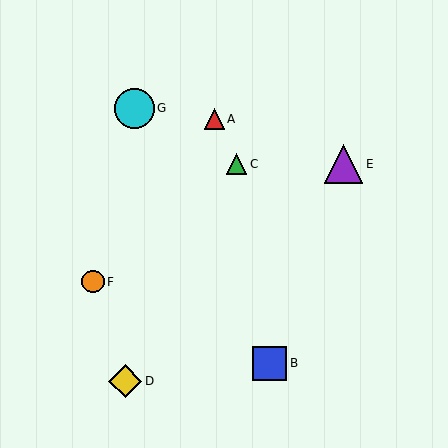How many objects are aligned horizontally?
2 objects (C, E) are aligned horizontally.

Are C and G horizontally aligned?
No, C is at y≈164 and G is at y≈108.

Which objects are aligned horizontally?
Objects C, E are aligned horizontally.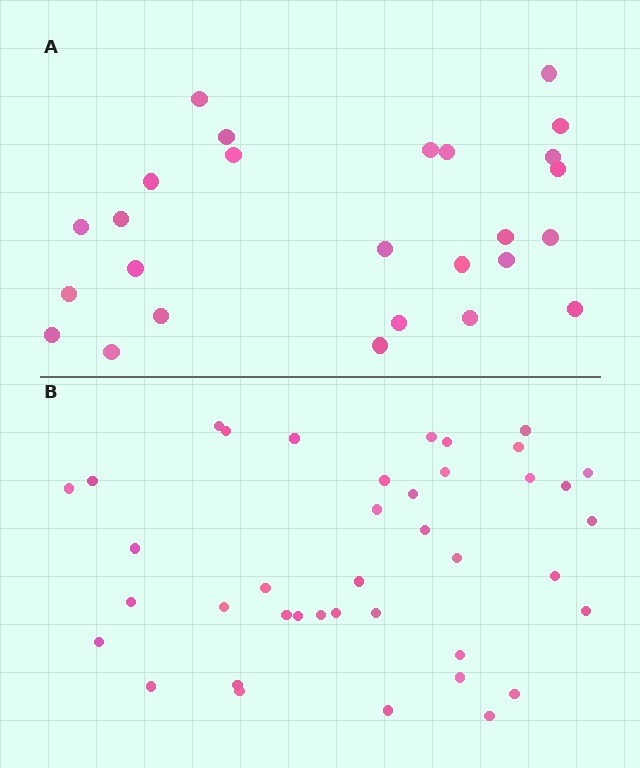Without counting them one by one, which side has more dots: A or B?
Region B (the bottom region) has more dots.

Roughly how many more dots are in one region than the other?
Region B has approximately 15 more dots than region A.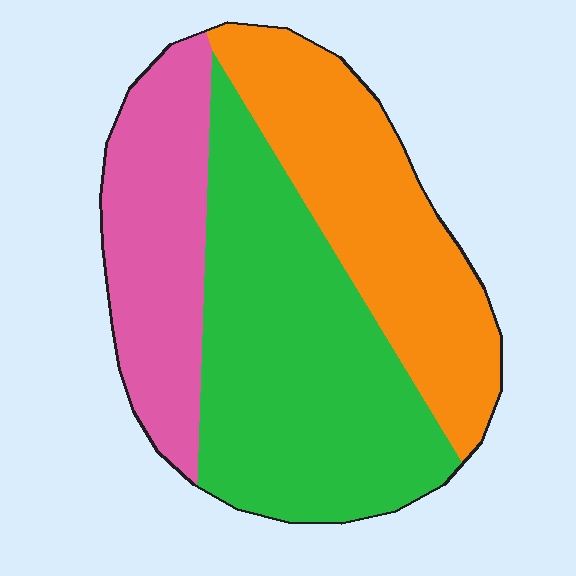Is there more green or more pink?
Green.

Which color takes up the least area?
Pink, at roughly 25%.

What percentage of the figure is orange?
Orange takes up about one third (1/3) of the figure.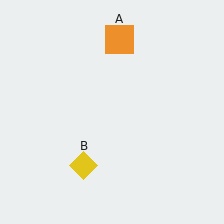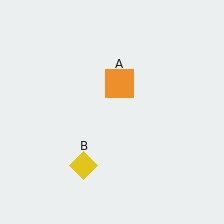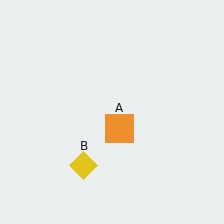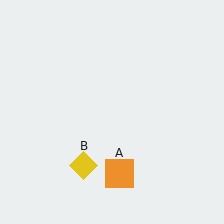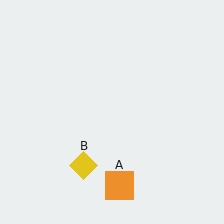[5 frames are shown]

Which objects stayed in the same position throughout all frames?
Yellow diamond (object B) remained stationary.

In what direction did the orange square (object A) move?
The orange square (object A) moved down.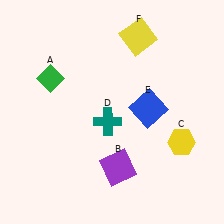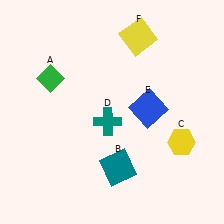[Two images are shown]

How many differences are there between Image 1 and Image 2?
There is 1 difference between the two images.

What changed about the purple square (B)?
In Image 1, B is purple. In Image 2, it changed to teal.